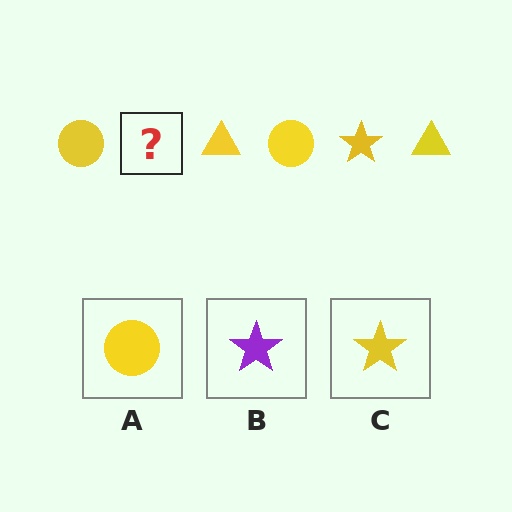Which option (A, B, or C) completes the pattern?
C.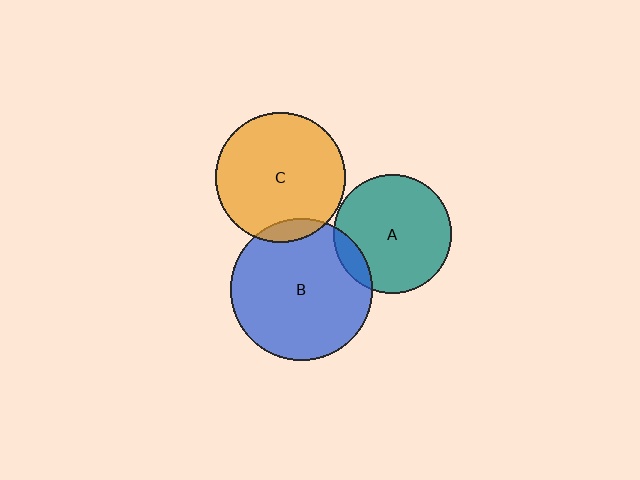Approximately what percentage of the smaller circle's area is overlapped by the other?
Approximately 10%.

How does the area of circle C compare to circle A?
Approximately 1.2 times.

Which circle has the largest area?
Circle B (blue).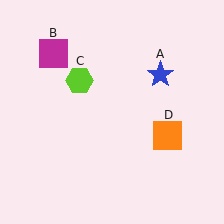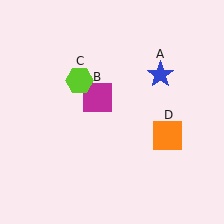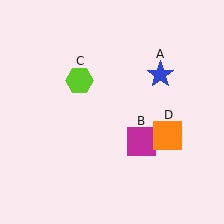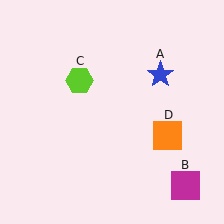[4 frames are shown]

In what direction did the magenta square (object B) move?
The magenta square (object B) moved down and to the right.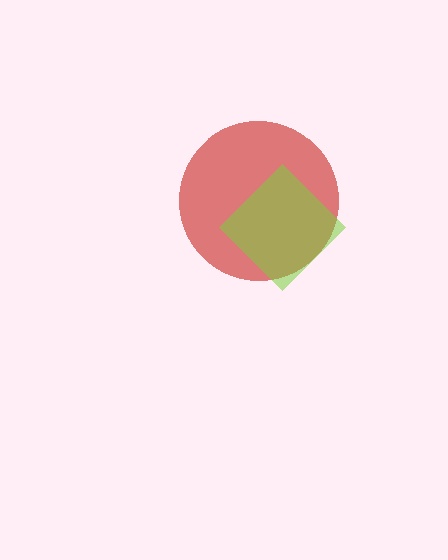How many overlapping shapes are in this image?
There are 2 overlapping shapes in the image.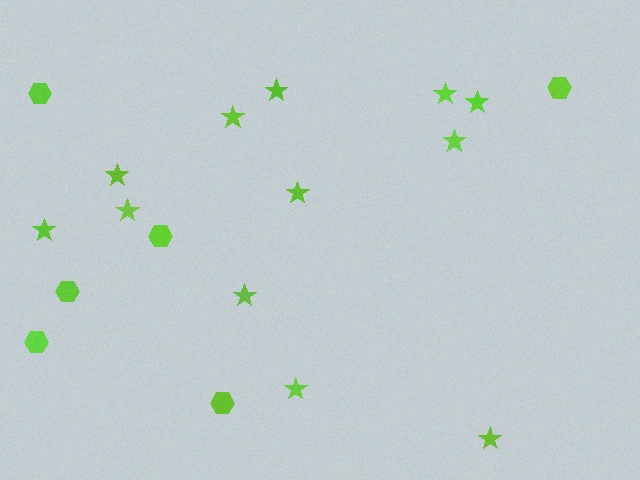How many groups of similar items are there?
There are 2 groups: one group of hexagons (6) and one group of stars (12).